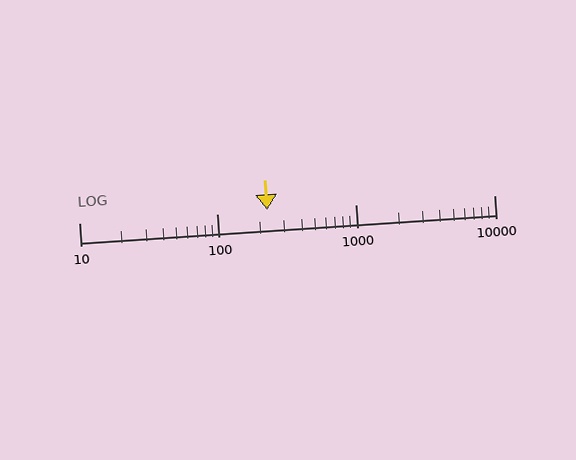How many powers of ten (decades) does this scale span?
The scale spans 3 decades, from 10 to 10000.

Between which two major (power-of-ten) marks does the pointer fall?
The pointer is between 100 and 1000.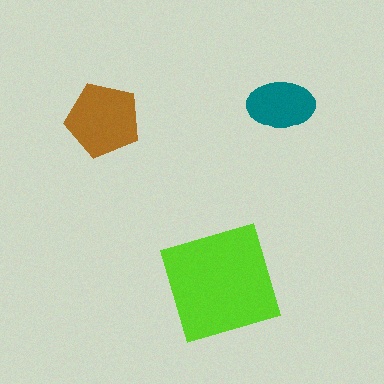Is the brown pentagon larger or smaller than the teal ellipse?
Larger.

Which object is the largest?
The lime square.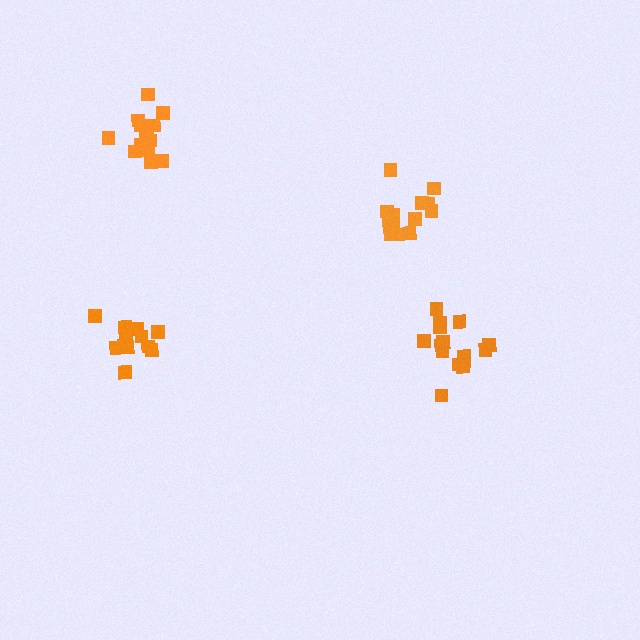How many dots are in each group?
Group 1: 13 dots, Group 2: 15 dots, Group 3: 14 dots, Group 4: 17 dots (59 total).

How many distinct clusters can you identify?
There are 4 distinct clusters.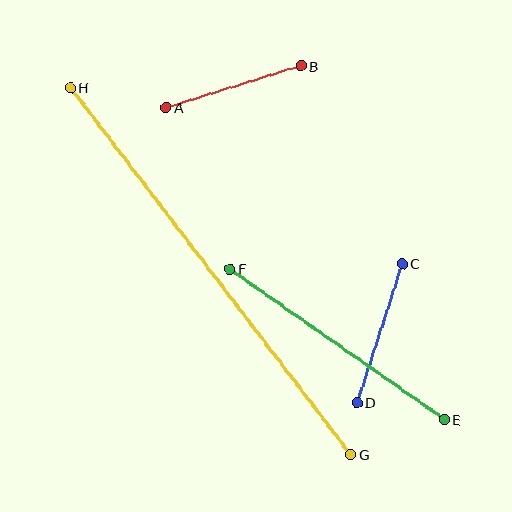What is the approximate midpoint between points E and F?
The midpoint is at approximately (337, 344) pixels.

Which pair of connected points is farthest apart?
Points G and H are farthest apart.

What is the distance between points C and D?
The distance is approximately 146 pixels.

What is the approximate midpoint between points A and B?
The midpoint is at approximately (234, 87) pixels.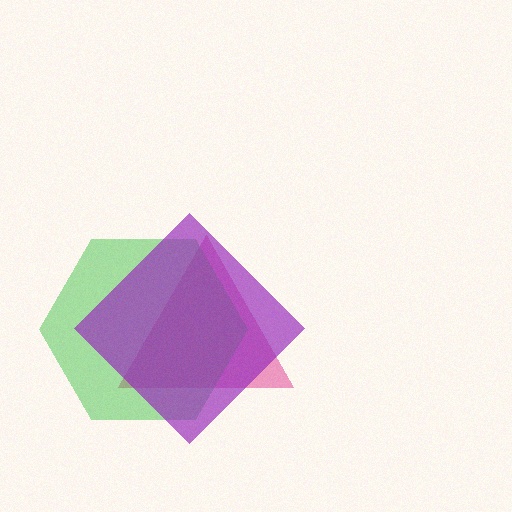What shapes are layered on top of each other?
The layered shapes are: a pink triangle, a green hexagon, a purple diamond.